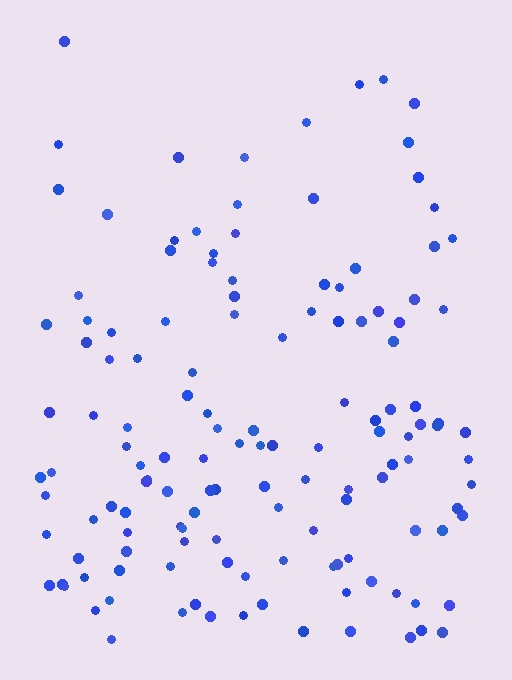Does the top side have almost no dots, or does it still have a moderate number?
Still a moderate number, just noticeably fewer than the bottom.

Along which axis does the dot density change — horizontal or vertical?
Vertical.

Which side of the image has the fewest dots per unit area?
The top.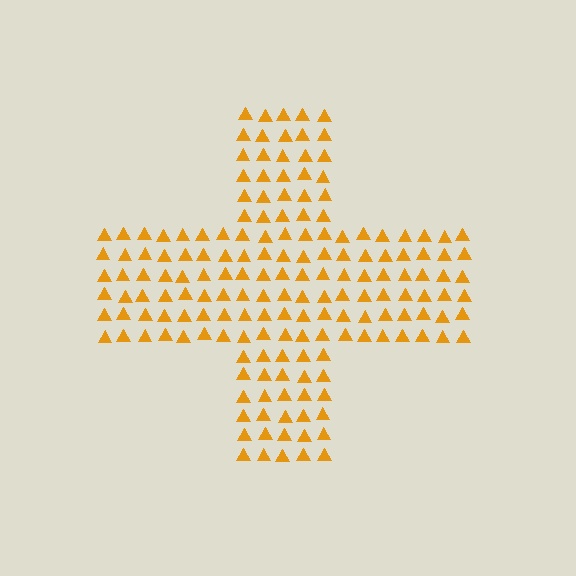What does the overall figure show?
The overall figure shows a cross.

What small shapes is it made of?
It is made of small triangles.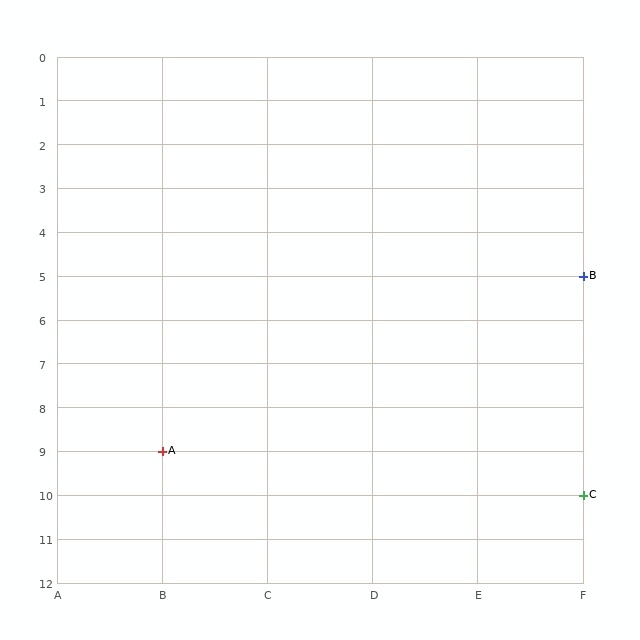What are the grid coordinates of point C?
Point C is at grid coordinates (F, 10).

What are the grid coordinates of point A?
Point A is at grid coordinates (B, 9).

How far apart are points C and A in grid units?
Points C and A are 4 columns and 1 row apart (about 4.1 grid units diagonally).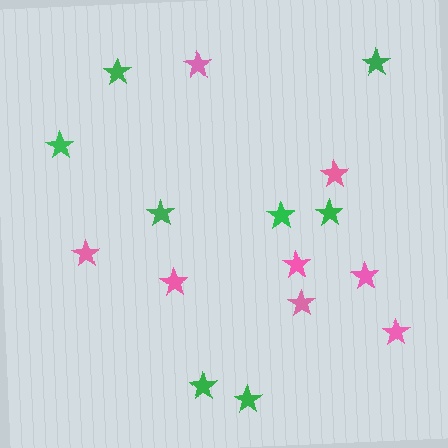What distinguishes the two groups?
There are 2 groups: one group of green stars (8) and one group of pink stars (8).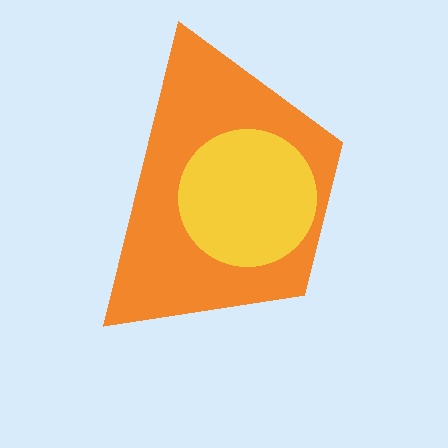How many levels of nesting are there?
2.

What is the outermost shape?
The orange trapezoid.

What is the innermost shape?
The yellow circle.